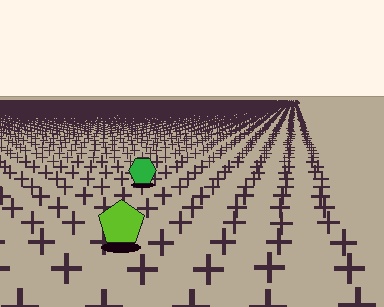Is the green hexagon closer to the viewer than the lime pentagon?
No. The lime pentagon is closer — you can tell from the texture gradient: the ground texture is coarser near it.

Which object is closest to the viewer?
The lime pentagon is closest. The texture marks near it are larger and more spread out.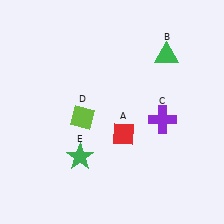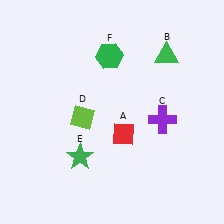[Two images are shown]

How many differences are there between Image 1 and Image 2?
There is 1 difference between the two images.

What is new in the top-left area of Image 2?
A green hexagon (F) was added in the top-left area of Image 2.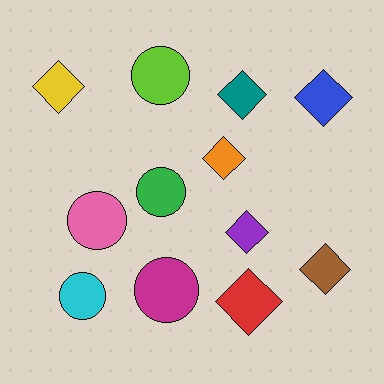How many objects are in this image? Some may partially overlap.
There are 12 objects.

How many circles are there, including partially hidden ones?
There are 5 circles.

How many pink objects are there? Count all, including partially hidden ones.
There is 1 pink object.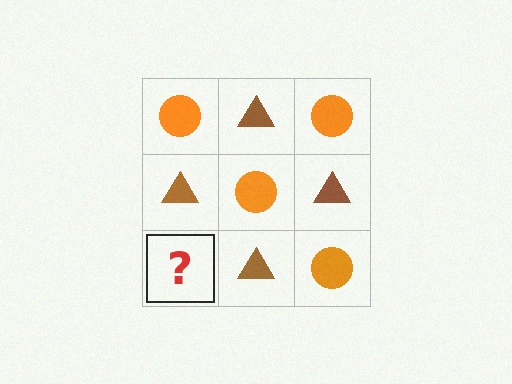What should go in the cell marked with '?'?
The missing cell should contain an orange circle.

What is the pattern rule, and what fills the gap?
The rule is that it alternates orange circle and brown triangle in a checkerboard pattern. The gap should be filled with an orange circle.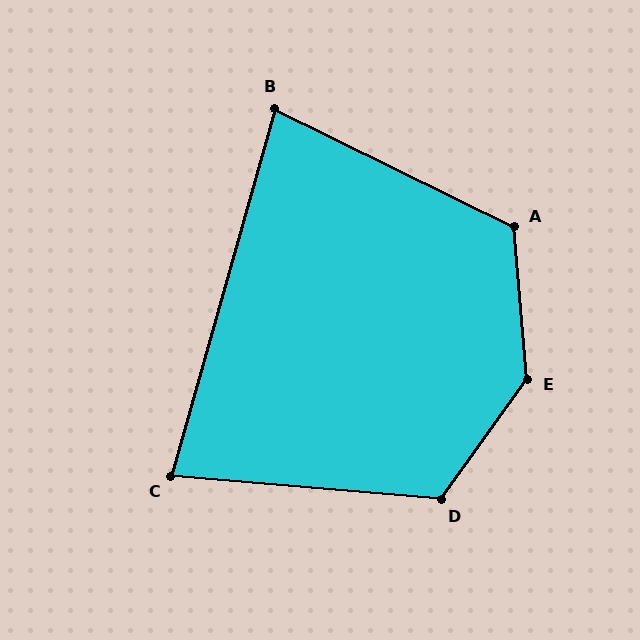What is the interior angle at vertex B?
Approximately 80 degrees (acute).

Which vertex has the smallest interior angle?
C, at approximately 79 degrees.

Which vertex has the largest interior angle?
E, at approximately 139 degrees.